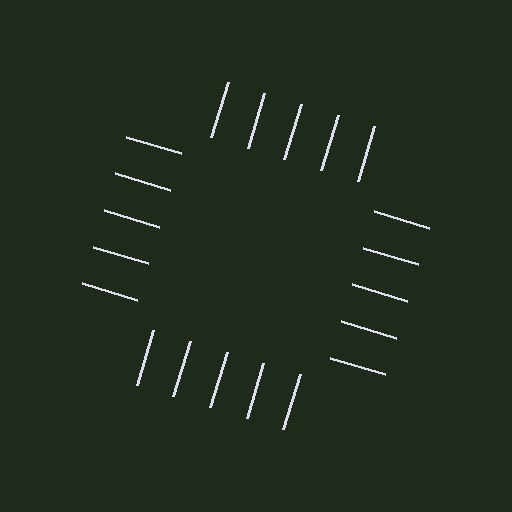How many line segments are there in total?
20 — 5 along each of the 4 edges.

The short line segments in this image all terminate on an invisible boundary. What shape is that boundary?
An illusory square — the line segments terminate on its edges but no continuous stroke is drawn.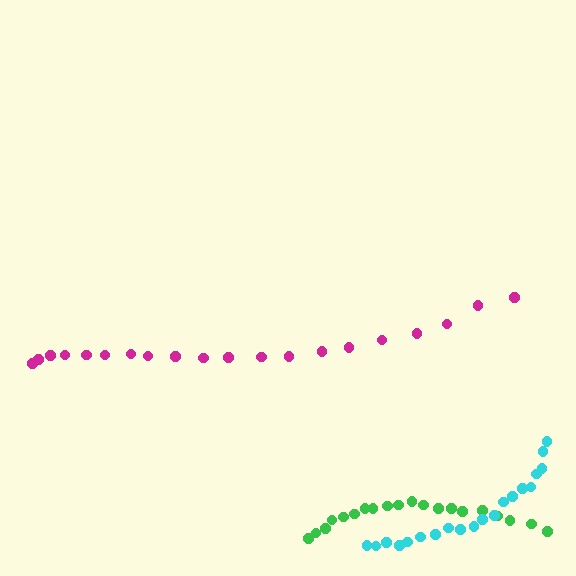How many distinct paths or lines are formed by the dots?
There are 3 distinct paths.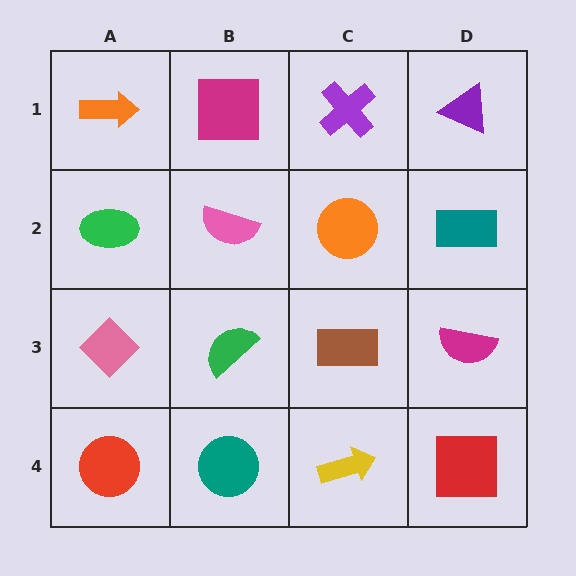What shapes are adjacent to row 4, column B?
A green semicircle (row 3, column B), a red circle (row 4, column A), a yellow arrow (row 4, column C).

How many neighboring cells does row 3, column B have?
4.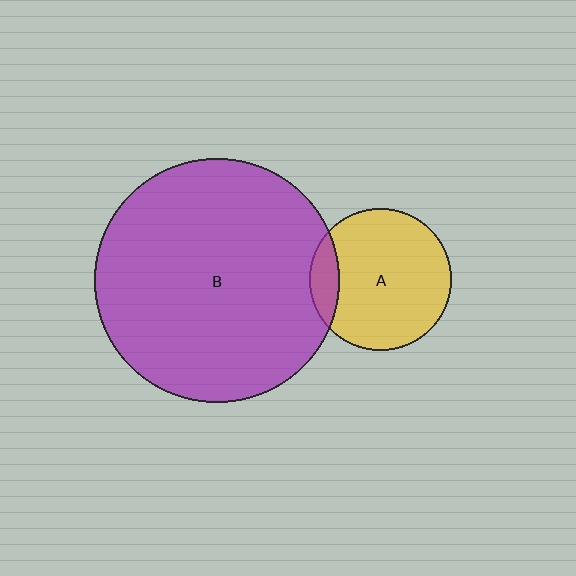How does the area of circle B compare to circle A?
Approximately 3.0 times.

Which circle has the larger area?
Circle B (purple).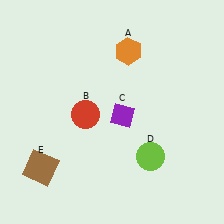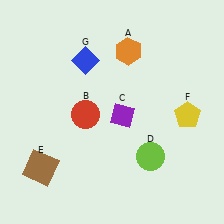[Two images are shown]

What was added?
A yellow pentagon (F), a blue diamond (G) were added in Image 2.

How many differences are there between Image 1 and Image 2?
There are 2 differences between the two images.